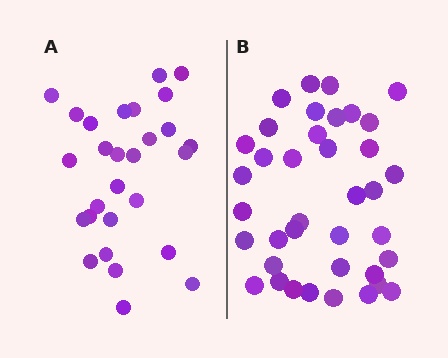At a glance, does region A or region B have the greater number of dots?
Region B (the right region) has more dots.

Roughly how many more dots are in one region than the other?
Region B has roughly 10 or so more dots than region A.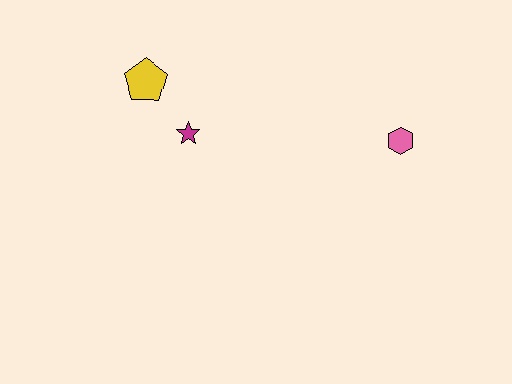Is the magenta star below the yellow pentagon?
Yes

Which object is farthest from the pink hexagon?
The yellow pentagon is farthest from the pink hexagon.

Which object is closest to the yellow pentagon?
The magenta star is closest to the yellow pentagon.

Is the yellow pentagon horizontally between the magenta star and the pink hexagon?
No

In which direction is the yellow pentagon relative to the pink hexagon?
The yellow pentagon is to the left of the pink hexagon.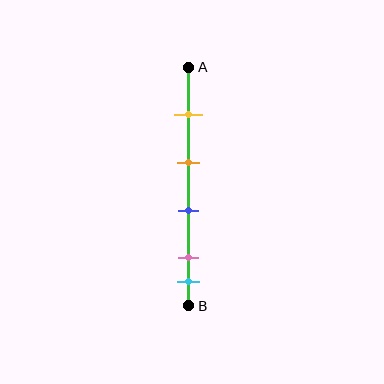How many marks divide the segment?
There are 5 marks dividing the segment.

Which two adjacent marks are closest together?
The pink and cyan marks are the closest adjacent pair.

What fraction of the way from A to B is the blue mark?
The blue mark is approximately 60% (0.6) of the way from A to B.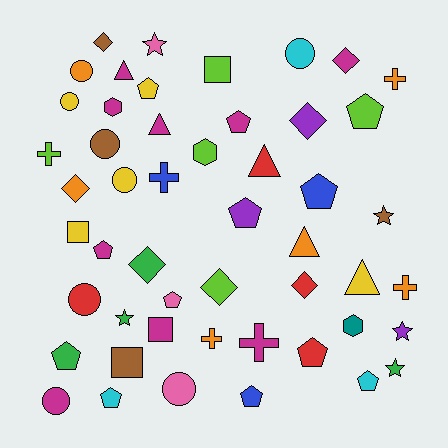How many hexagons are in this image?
There are 3 hexagons.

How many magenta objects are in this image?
There are 9 magenta objects.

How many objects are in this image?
There are 50 objects.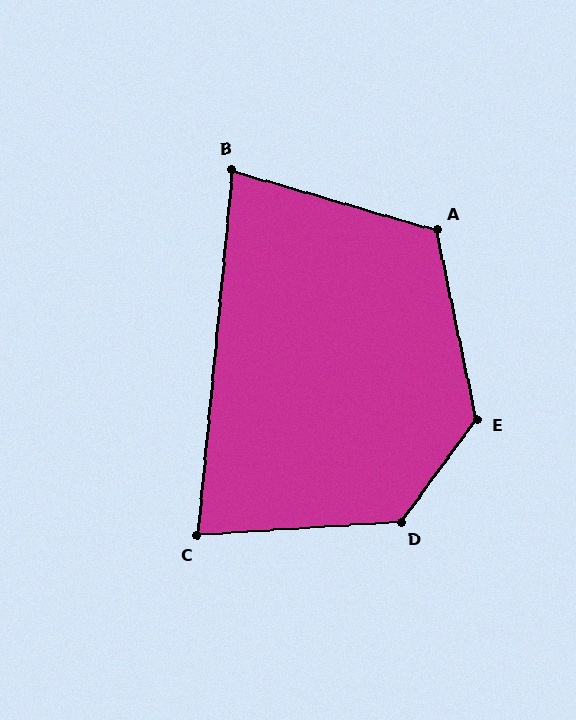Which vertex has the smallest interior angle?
B, at approximately 79 degrees.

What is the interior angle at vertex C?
Approximately 81 degrees (acute).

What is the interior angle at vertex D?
Approximately 130 degrees (obtuse).